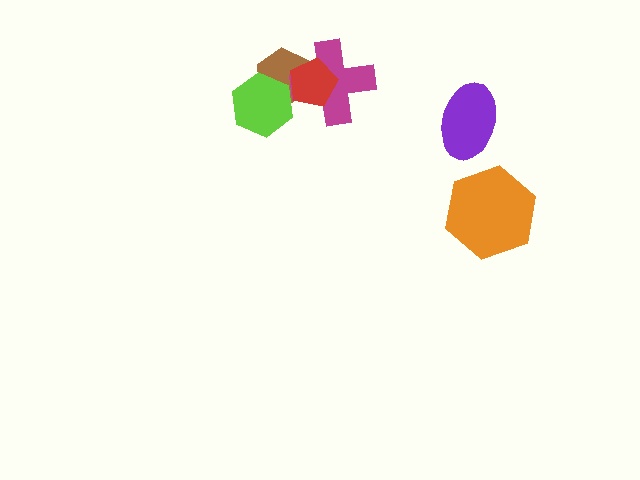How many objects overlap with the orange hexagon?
0 objects overlap with the orange hexagon.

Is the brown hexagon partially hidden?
Yes, it is partially covered by another shape.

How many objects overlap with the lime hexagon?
1 object overlaps with the lime hexagon.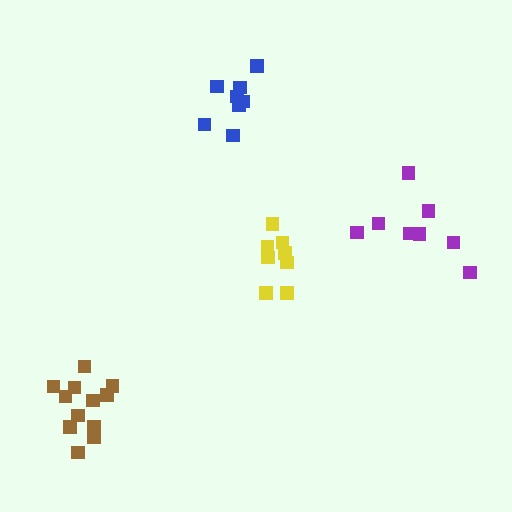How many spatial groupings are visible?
There are 4 spatial groupings.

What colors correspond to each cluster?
The clusters are colored: brown, blue, yellow, purple.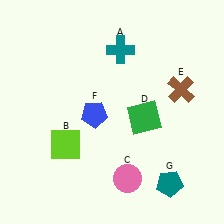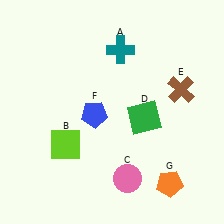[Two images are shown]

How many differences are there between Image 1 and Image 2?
There is 1 difference between the two images.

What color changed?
The pentagon (G) changed from teal in Image 1 to orange in Image 2.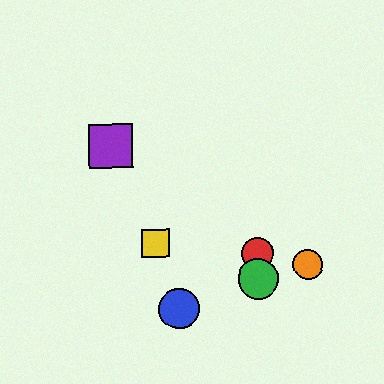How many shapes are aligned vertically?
2 shapes (the red circle, the green circle) are aligned vertically.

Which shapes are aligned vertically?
The red circle, the green circle are aligned vertically.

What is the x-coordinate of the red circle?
The red circle is at x≈258.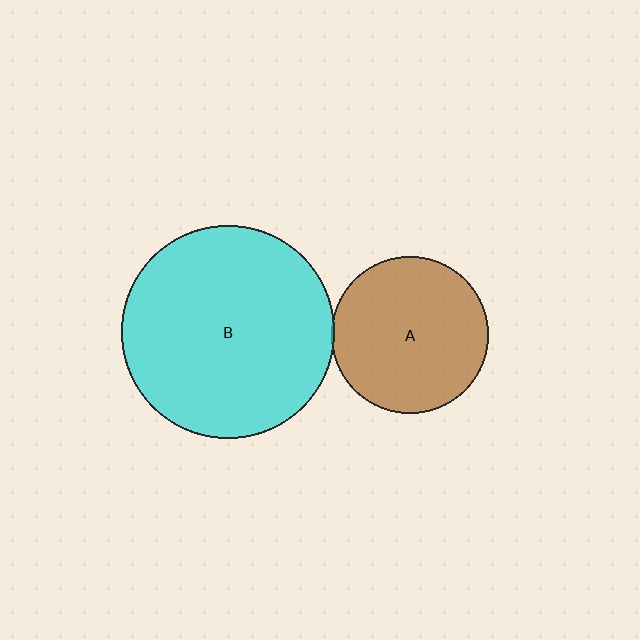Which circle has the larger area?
Circle B (cyan).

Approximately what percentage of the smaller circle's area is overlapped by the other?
Approximately 5%.